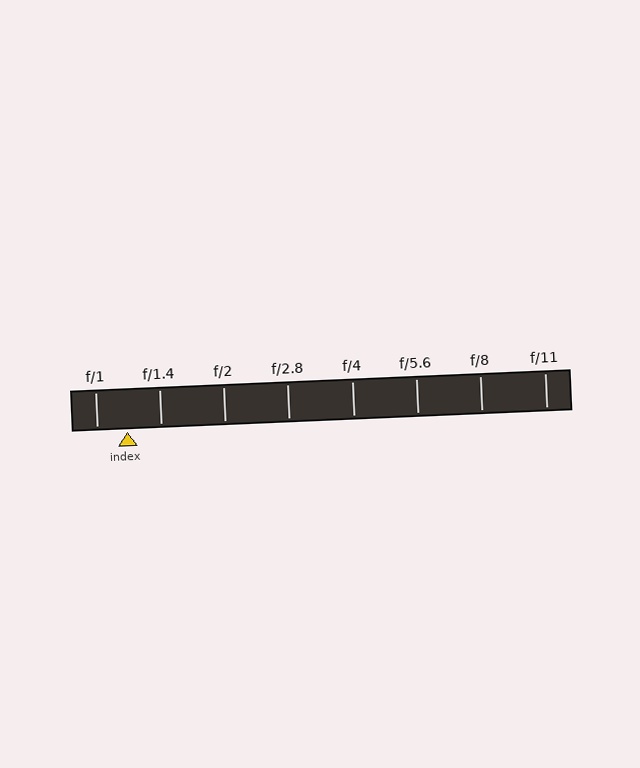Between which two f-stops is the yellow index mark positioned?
The index mark is between f/1 and f/1.4.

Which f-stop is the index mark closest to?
The index mark is closest to f/1.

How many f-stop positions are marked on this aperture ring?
There are 8 f-stop positions marked.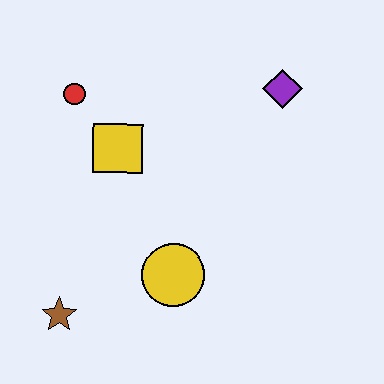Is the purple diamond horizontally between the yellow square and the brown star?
No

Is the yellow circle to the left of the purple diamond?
Yes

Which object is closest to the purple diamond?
The yellow square is closest to the purple diamond.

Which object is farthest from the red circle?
The brown star is farthest from the red circle.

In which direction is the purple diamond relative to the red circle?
The purple diamond is to the right of the red circle.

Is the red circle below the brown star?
No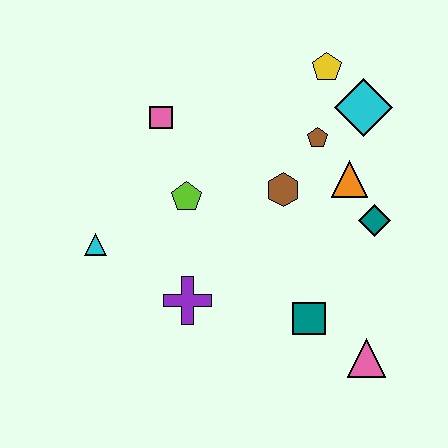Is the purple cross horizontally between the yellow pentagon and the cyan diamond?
No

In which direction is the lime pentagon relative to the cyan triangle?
The lime pentagon is to the right of the cyan triangle.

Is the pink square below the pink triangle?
No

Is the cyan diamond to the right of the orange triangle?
Yes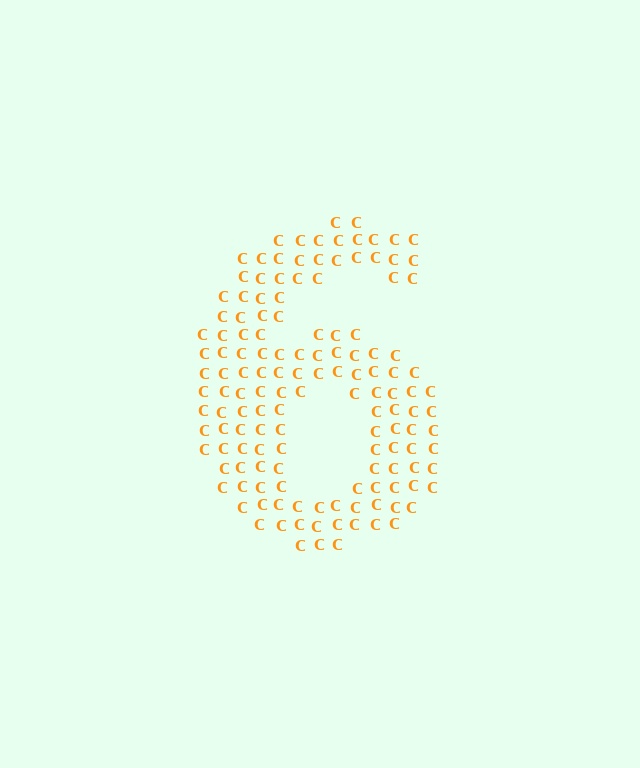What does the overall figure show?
The overall figure shows the digit 6.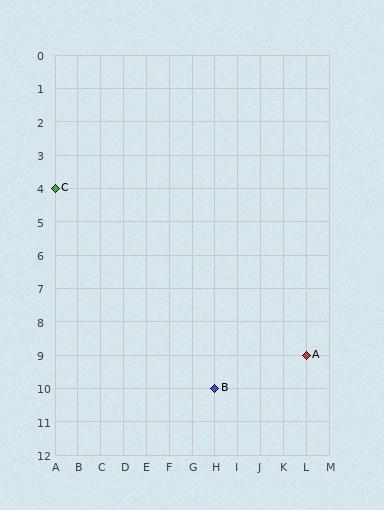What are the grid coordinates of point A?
Point A is at grid coordinates (L, 9).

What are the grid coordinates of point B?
Point B is at grid coordinates (H, 10).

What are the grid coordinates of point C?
Point C is at grid coordinates (A, 4).